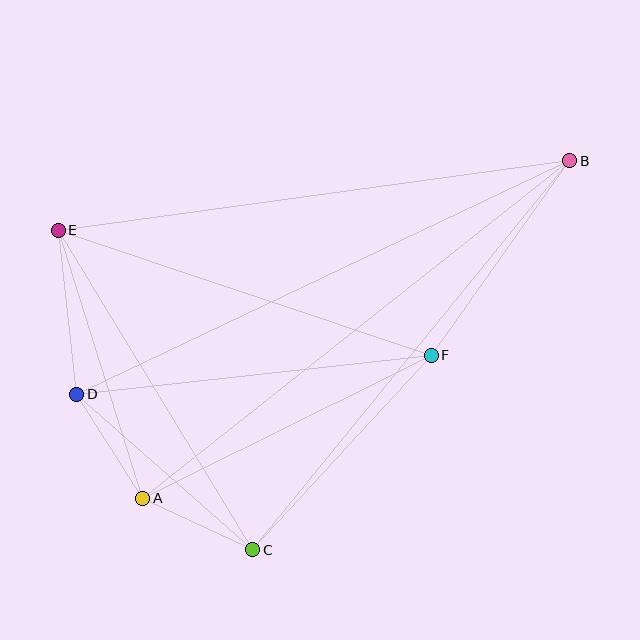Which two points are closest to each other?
Points A and C are closest to each other.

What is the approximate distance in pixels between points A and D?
The distance between A and D is approximately 123 pixels.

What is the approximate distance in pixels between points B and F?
The distance between B and F is approximately 239 pixels.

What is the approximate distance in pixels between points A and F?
The distance between A and F is approximately 322 pixels.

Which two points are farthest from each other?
Points B and D are farthest from each other.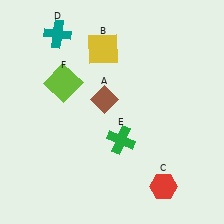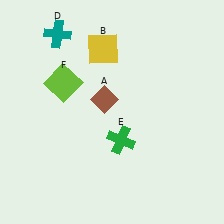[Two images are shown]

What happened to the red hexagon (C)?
The red hexagon (C) was removed in Image 2. It was in the bottom-right area of Image 1.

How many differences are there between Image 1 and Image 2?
There is 1 difference between the two images.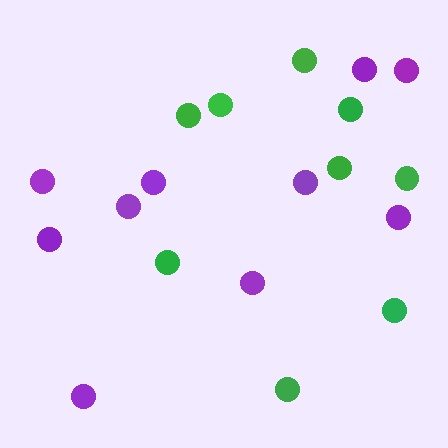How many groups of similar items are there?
There are 2 groups: one group of purple circles (10) and one group of green circles (9).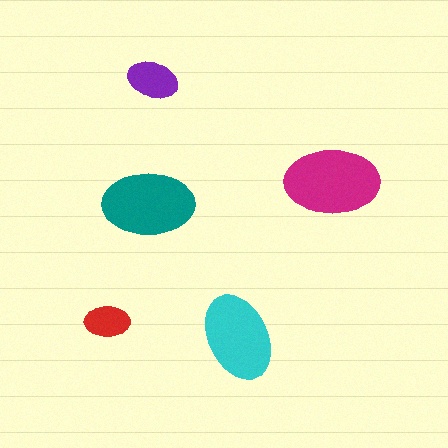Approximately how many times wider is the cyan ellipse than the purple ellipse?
About 1.5 times wider.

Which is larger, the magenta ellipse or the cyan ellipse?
The magenta one.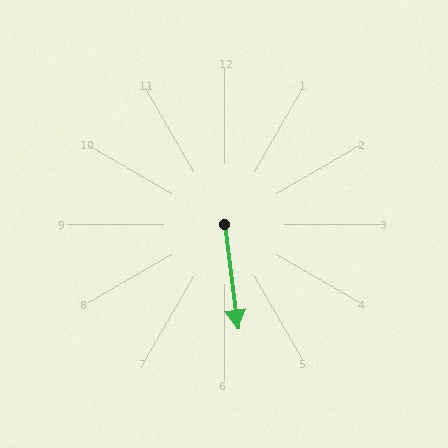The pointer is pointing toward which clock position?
Roughly 6 o'clock.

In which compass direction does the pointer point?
South.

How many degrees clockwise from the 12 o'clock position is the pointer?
Approximately 173 degrees.